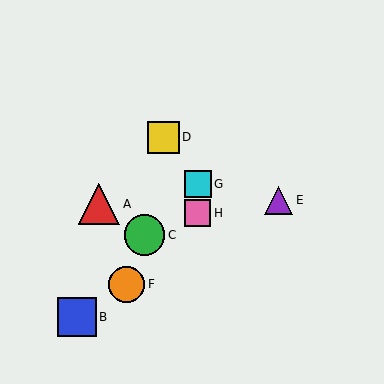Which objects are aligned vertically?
Objects G, H are aligned vertically.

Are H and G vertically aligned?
Yes, both are at x≈198.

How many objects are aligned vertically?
2 objects (G, H) are aligned vertically.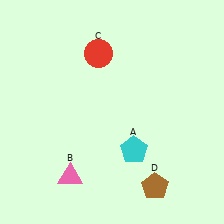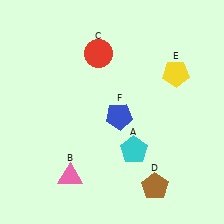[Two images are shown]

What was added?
A yellow pentagon (E), a blue pentagon (F) were added in Image 2.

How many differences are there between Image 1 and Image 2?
There are 2 differences between the two images.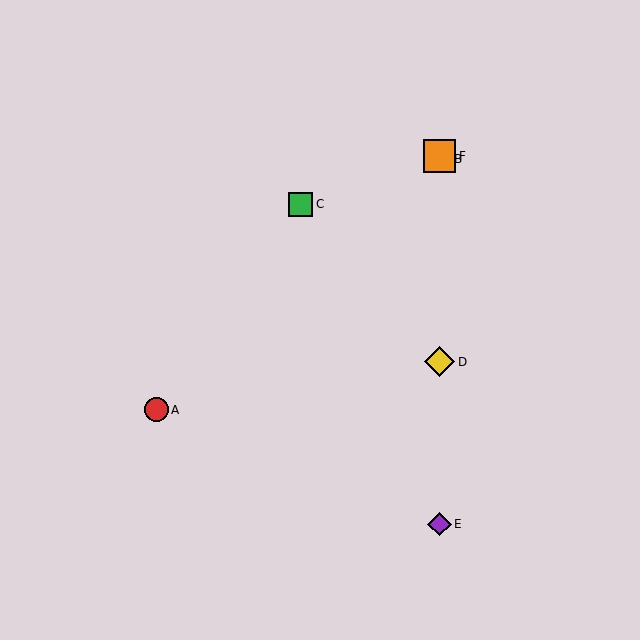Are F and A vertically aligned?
No, F is at x≈440 and A is at x≈156.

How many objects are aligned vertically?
4 objects (B, D, E, F) are aligned vertically.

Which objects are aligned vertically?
Objects B, D, E, F are aligned vertically.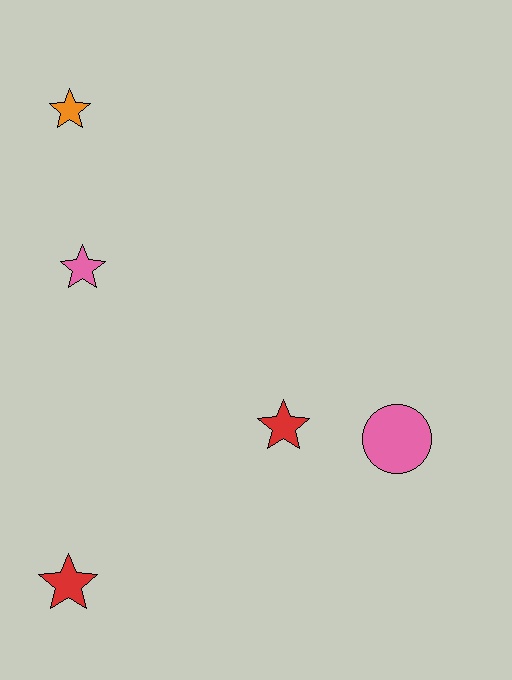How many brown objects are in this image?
There are no brown objects.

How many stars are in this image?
There are 4 stars.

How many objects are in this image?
There are 5 objects.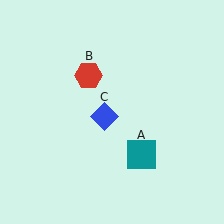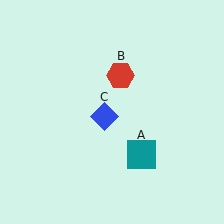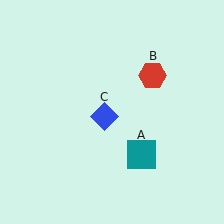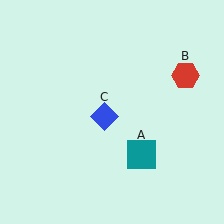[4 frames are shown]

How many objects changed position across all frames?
1 object changed position: red hexagon (object B).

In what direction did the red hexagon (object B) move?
The red hexagon (object B) moved right.